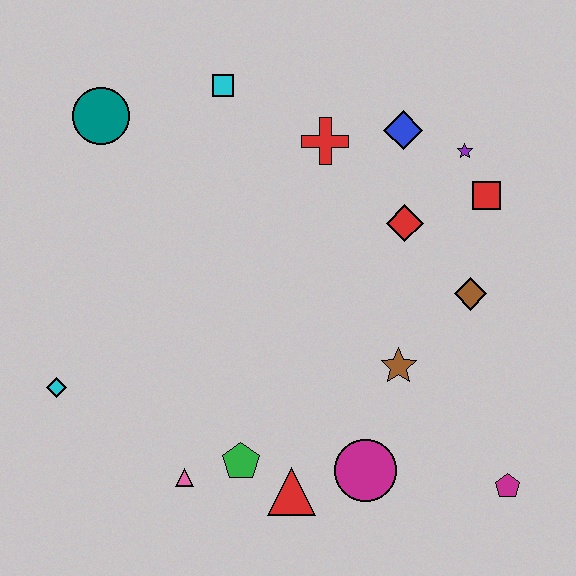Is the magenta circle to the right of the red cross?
Yes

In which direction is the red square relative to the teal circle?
The red square is to the right of the teal circle.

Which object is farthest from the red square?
The cyan diamond is farthest from the red square.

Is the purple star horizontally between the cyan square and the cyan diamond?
No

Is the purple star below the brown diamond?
No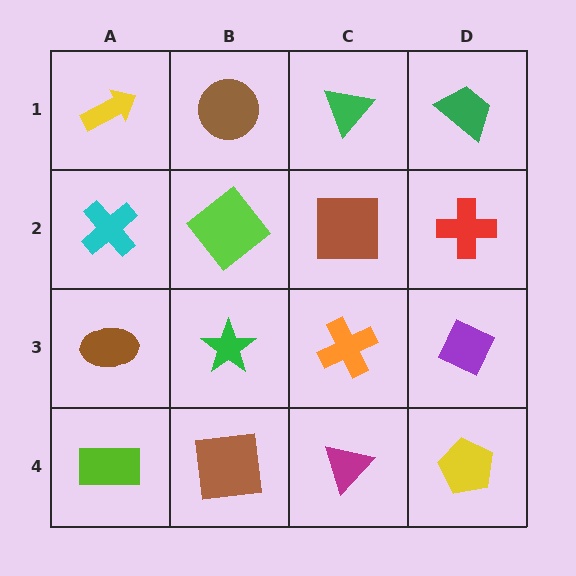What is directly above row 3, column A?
A cyan cross.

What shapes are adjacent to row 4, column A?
A brown ellipse (row 3, column A), a brown square (row 4, column B).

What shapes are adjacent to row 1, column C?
A brown square (row 2, column C), a brown circle (row 1, column B), a green trapezoid (row 1, column D).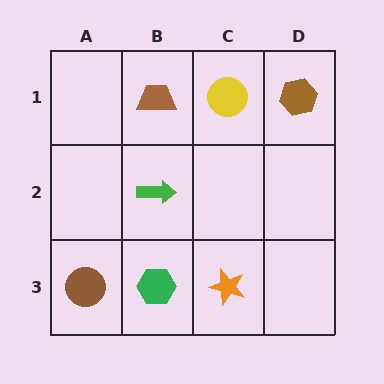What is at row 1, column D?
A brown hexagon.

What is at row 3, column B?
A green hexagon.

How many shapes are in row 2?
1 shape.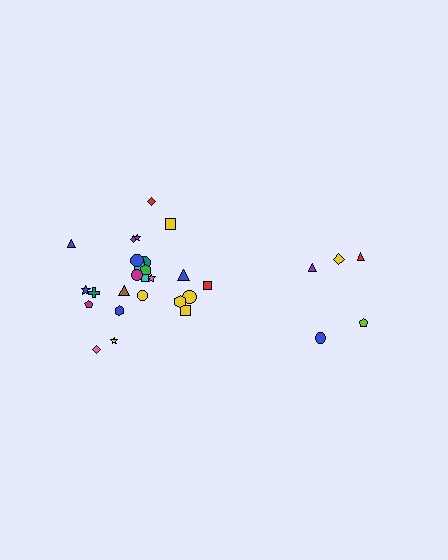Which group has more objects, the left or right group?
The left group.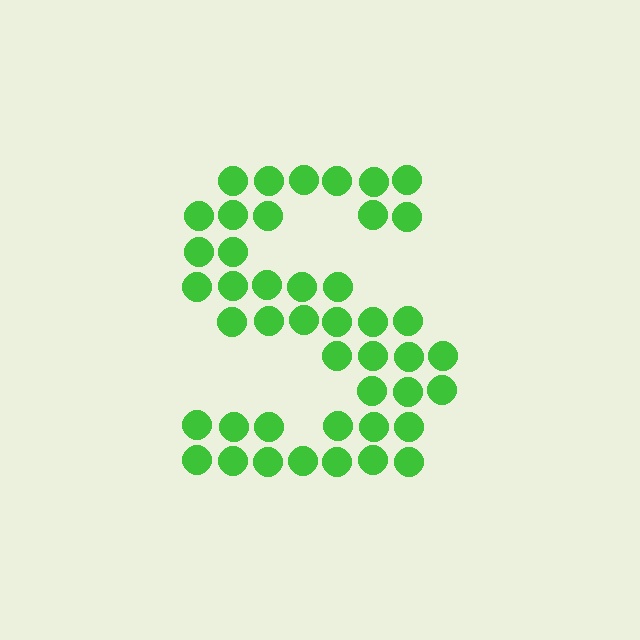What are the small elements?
The small elements are circles.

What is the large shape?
The large shape is the letter S.